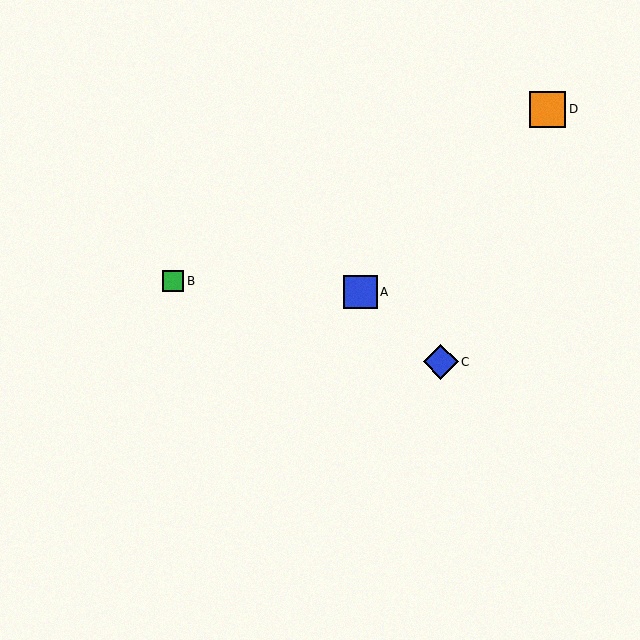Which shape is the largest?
The orange square (labeled D) is the largest.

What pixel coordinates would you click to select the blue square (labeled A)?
Click at (360, 292) to select the blue square A.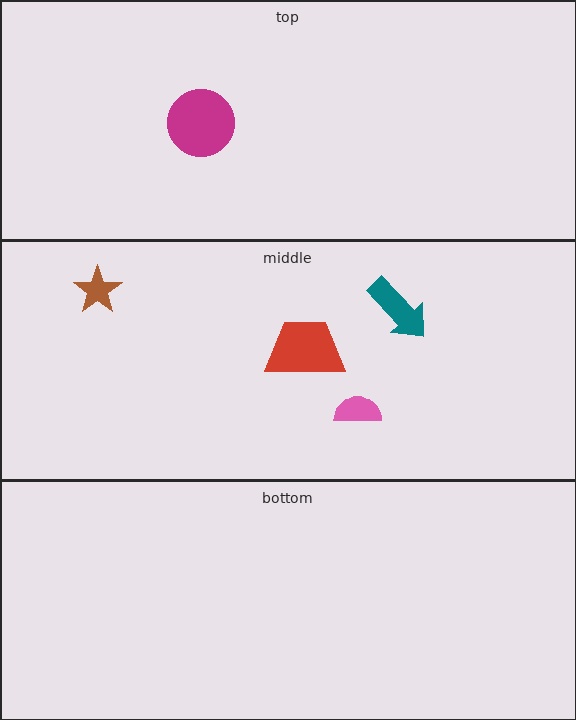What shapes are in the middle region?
The pink semicircle, the brown star, the teal arrow, the red trapezoid.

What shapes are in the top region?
The magenta circle.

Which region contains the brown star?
The middle region.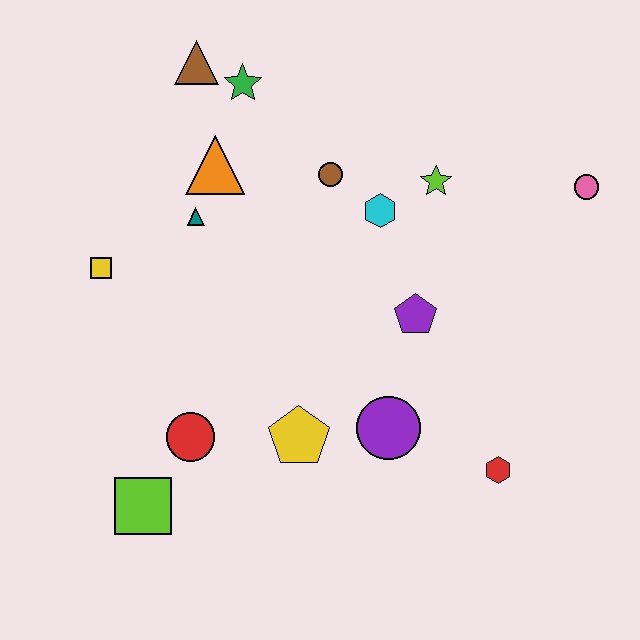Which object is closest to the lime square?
The red circle is closest to the lime square.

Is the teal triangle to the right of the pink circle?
No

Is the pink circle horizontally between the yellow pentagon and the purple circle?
No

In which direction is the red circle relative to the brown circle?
The red circle is below the brown circle.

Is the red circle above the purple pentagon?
No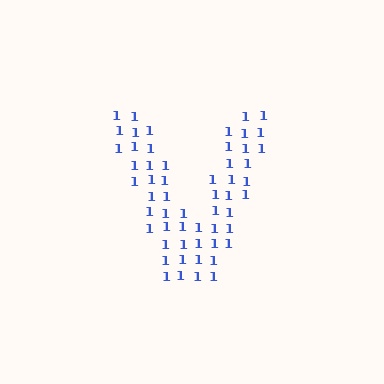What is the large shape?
The large shape is the letter V.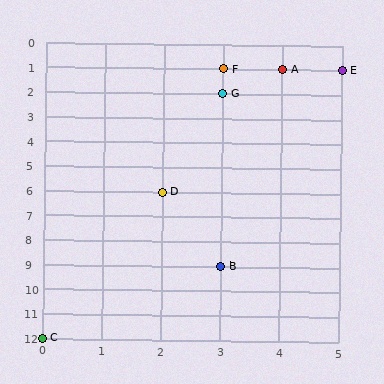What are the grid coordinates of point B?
Point B is at grid coordinates (3, 9).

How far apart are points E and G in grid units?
Points E and G are 2 columns and 1 row apart (about 2.2 grid units diagonally).